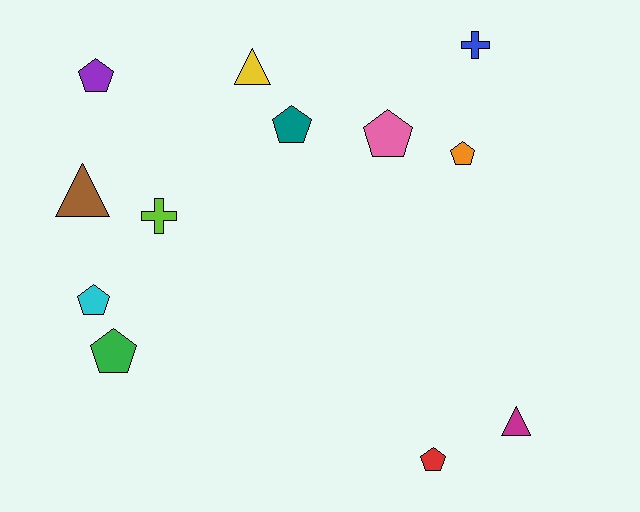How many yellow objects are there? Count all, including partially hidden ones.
There is 1 yellow object.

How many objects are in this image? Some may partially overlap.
There are 12 objects.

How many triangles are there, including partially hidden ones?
There are 3 triangles.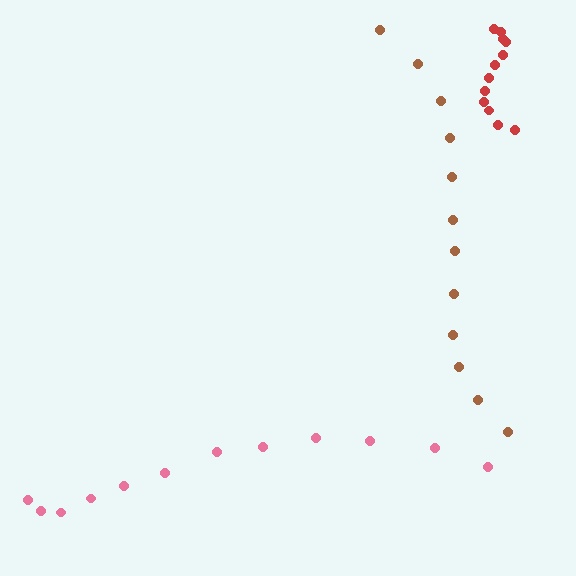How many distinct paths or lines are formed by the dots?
There are 3 distinct paths.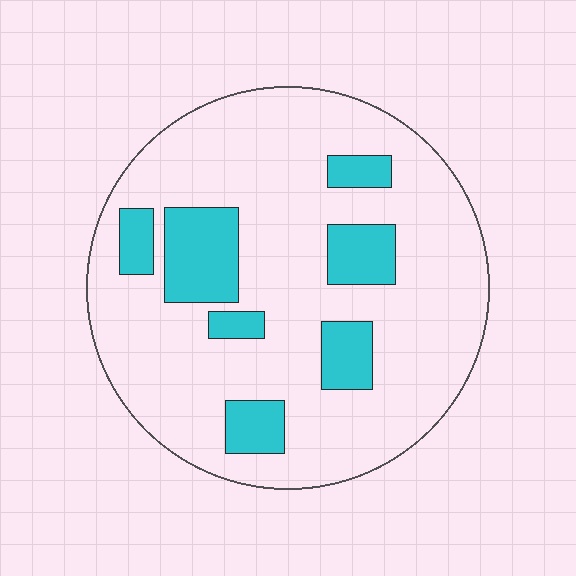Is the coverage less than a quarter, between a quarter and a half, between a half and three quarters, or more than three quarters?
Less than a quarter.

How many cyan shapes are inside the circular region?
7.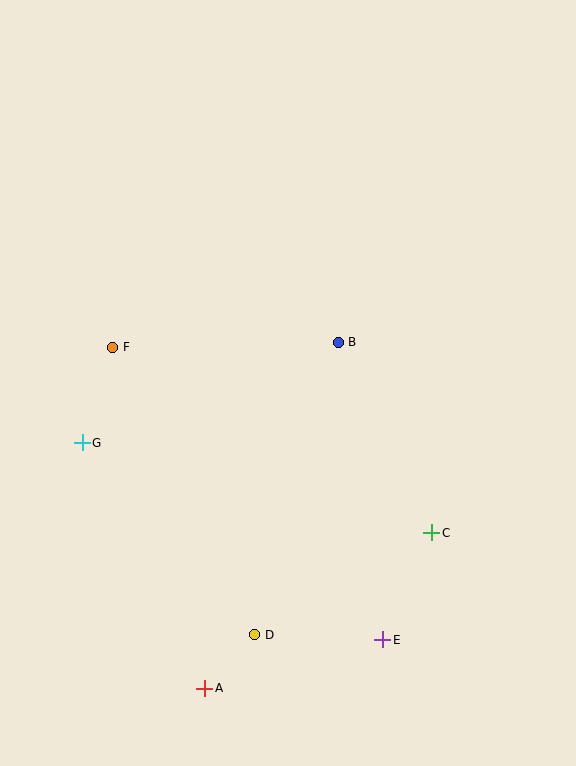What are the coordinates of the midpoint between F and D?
The midpoint between F and D is at (184, 491).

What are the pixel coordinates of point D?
Point D is at (255, 635).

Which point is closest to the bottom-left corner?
Point A is closest to the bottom-left corner.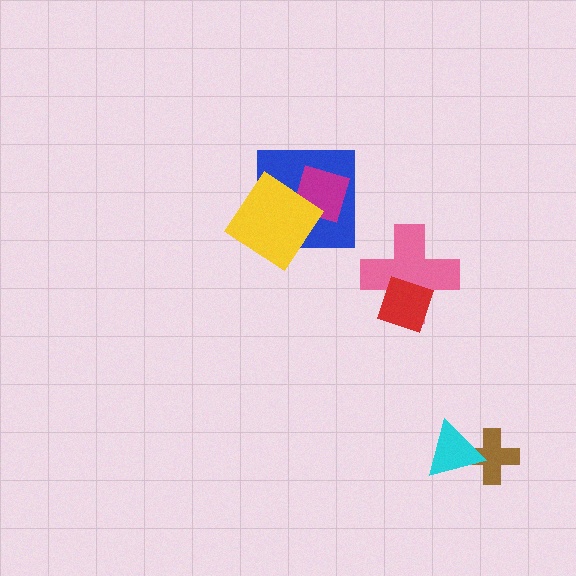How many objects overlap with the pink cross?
1 object overlaps with the pink cross.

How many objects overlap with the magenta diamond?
2 objects overlap with the magenta diamond.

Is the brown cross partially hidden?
Yes, it is partially covered by another shape.